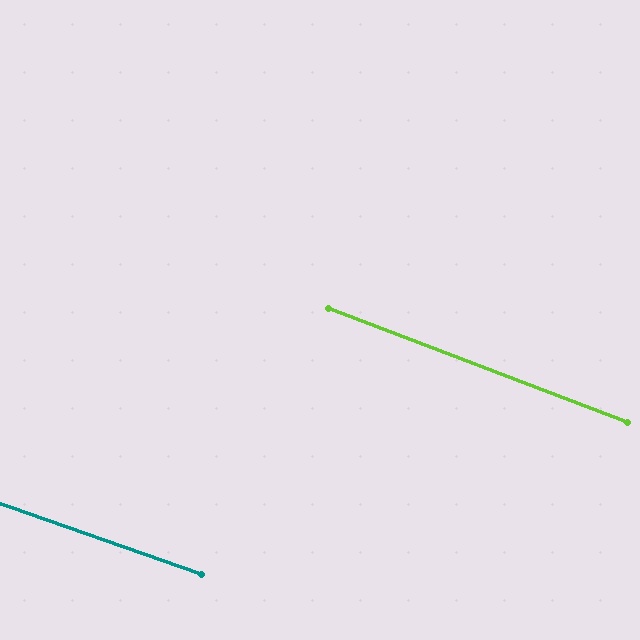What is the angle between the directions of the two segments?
Approximately 2 degrees.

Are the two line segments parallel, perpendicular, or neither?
Parallel — their directions differ by only 1.6°.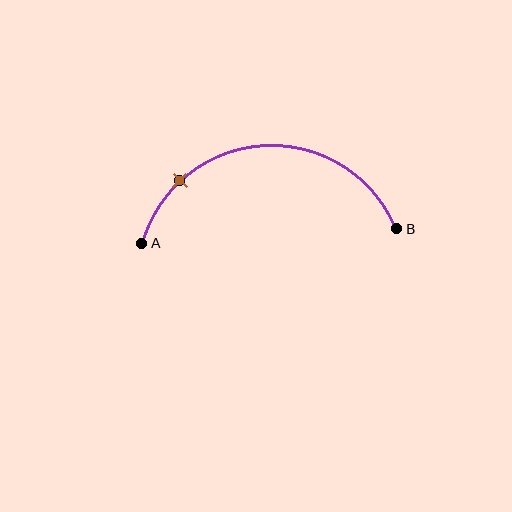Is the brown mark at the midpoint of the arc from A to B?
No. The brown mark lies on the arc but is closer to endpoint A. The arc midpoint would be at the point on the curve equidistant along the arc from both A and B.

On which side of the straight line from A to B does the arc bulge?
The arc bulges above the straight line connecting A and B.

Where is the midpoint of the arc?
The arc midpoint is the point on the curve farthest from the straight line joining A and B. It sits above that line.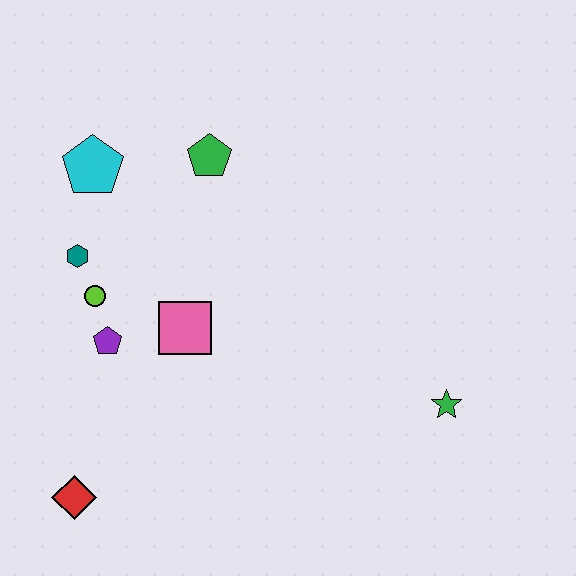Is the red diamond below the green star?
Yes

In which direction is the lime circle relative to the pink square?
The lime circle is to the left of the pink square.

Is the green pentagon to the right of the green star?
No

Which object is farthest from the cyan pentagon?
The green star is farthest from the cyan pentagon.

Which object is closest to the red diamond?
The purple pentagon is closest to the red diamond.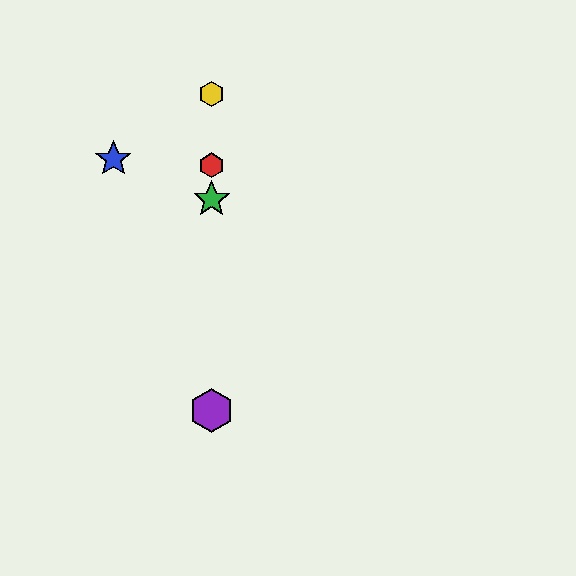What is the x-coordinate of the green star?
The green star is at x≈212.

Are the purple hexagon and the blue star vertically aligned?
No, the purple hexagon is at x≈212 and the blue star is at x≈113.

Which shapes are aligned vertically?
The red hexagon, the green star, the yellow hexagon, the purple hexagon are aligned vertically.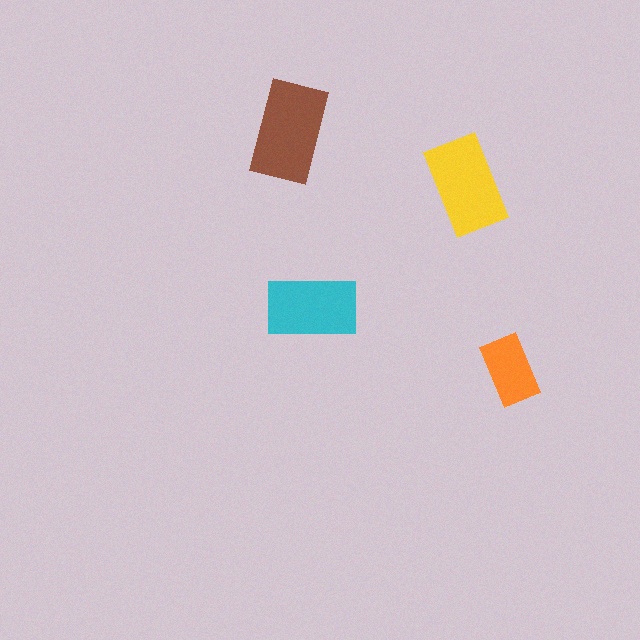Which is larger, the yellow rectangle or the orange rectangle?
The yellow one.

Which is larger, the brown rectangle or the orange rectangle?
The brown one.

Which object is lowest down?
The orange rectangle is bottommost.